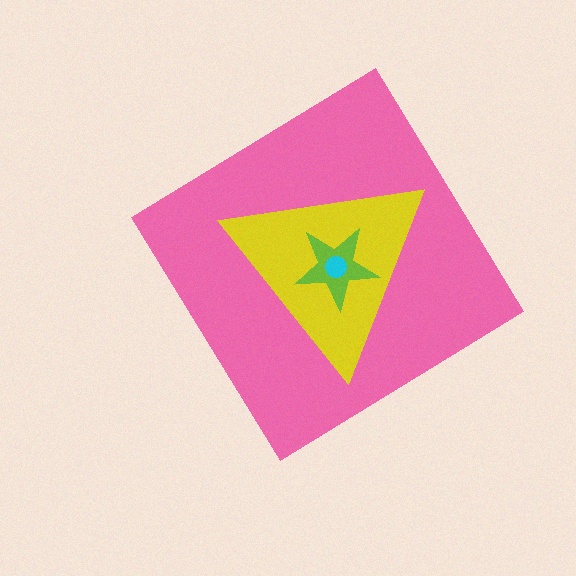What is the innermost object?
The cyan circle.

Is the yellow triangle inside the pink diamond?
Yes.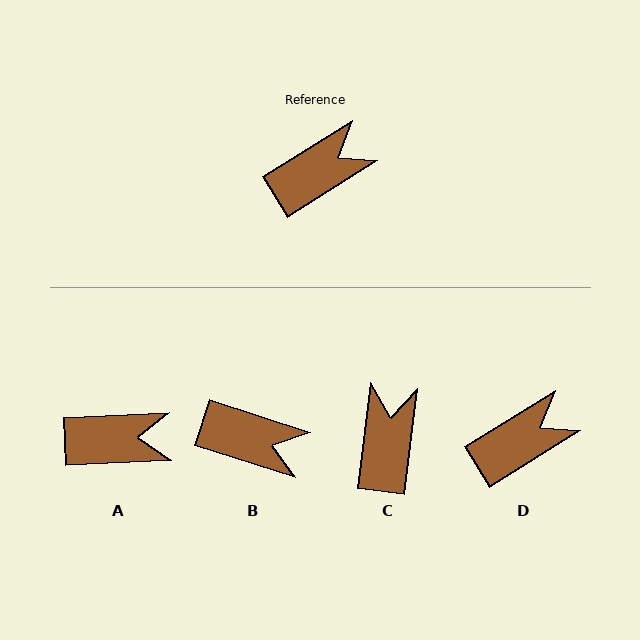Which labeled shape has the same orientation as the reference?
D.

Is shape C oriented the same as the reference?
No, it is off by about 51 degrees.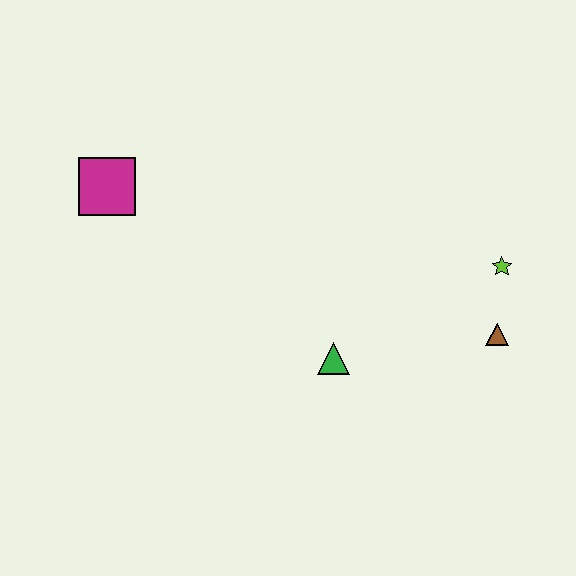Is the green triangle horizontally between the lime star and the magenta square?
Yes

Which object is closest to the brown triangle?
The lime star is closest to the brown triangle.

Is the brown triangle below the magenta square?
Yes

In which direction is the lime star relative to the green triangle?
The lime star is to the right of the green triangle.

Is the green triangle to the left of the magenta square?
No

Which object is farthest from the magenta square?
The brown triangle is farthest from the magenta square.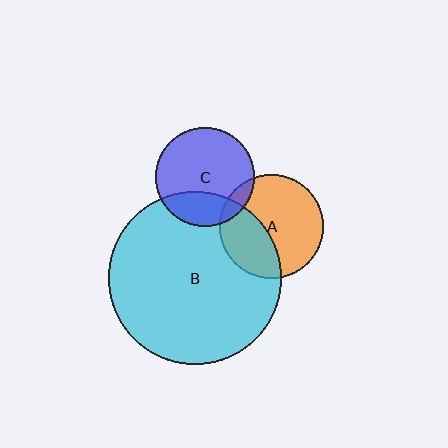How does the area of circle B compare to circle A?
Approximately 2.8 times.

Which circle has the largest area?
Circle B (cyan).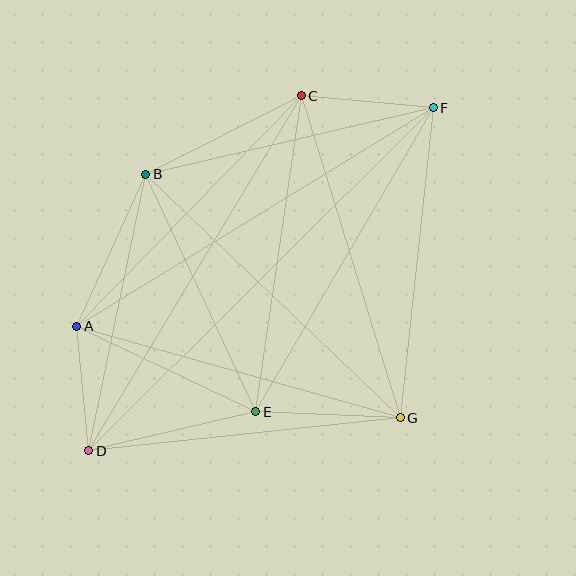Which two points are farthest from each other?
Points D and F are farthest from each other.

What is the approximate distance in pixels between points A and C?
The distance between A and C is approximately 321 pixels.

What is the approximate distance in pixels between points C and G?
The distance between C and G is approximately 337 pixels.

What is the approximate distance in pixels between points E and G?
The distance between E and G is approximately 145 pixels.